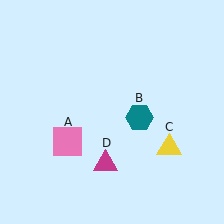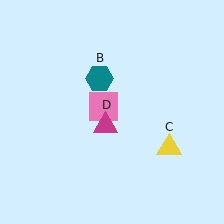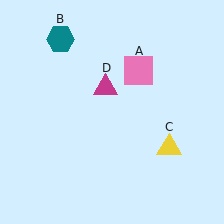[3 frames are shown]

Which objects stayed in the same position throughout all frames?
Yellow triangle (object C) remained stationary.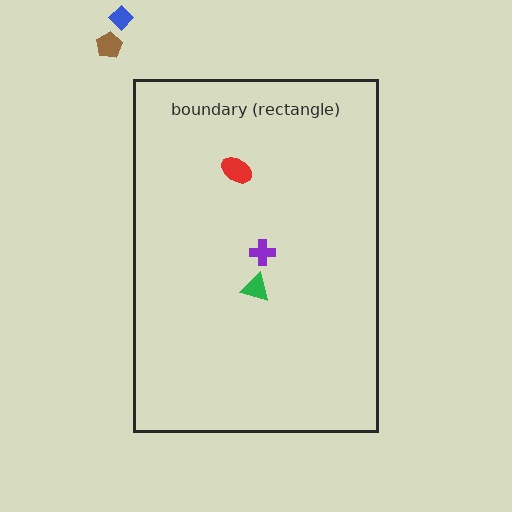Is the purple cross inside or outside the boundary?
Inside.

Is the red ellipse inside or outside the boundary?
Inside.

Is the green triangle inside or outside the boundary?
Inside.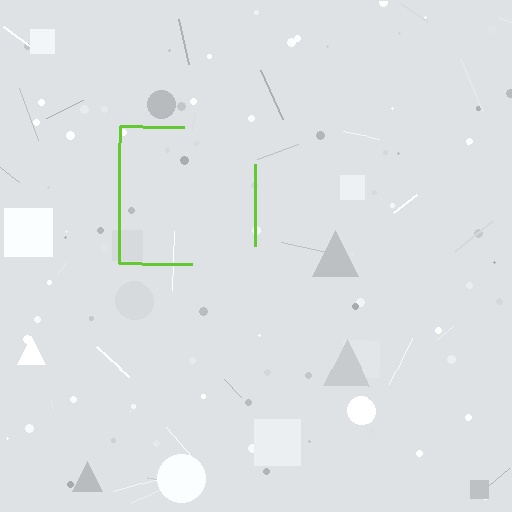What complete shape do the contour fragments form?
The contour fragments form a square.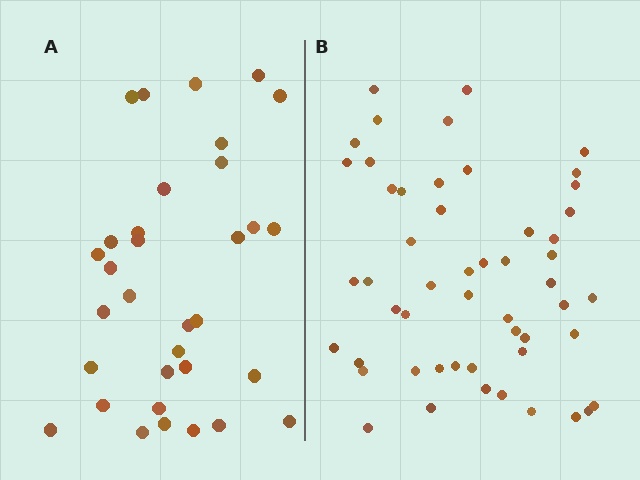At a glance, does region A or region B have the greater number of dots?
Region B (the right region) has more dots.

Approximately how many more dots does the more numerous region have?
Region B has approximately 20 more dots than region A.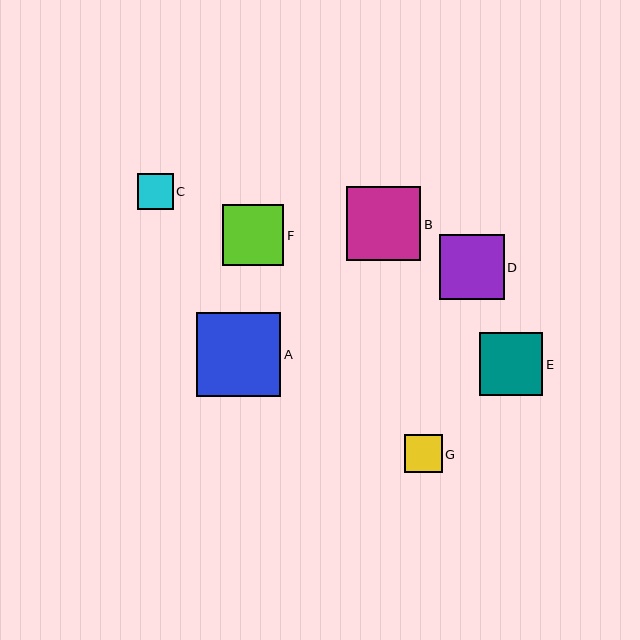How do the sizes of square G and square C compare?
Square G and square C are approximately the same size.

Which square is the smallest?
Square C is the smallest with a size of approximately 36 pixels.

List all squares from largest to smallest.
From largest to smallest: A, B, D, E, F, G, C.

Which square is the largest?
Square A is the largest with a size of approximately 84 pixels.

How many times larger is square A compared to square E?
Square A is approximately 1.3 times the size of square E.